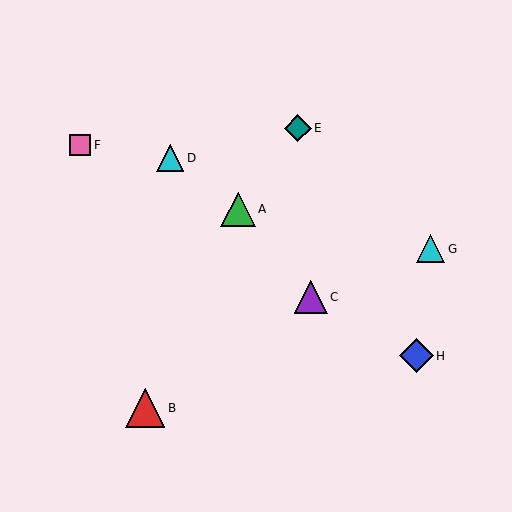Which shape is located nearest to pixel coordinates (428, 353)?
The blue diamond (labeled H) at (416, 356) is nearest to that location.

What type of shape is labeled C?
Shape C is a purple triangle.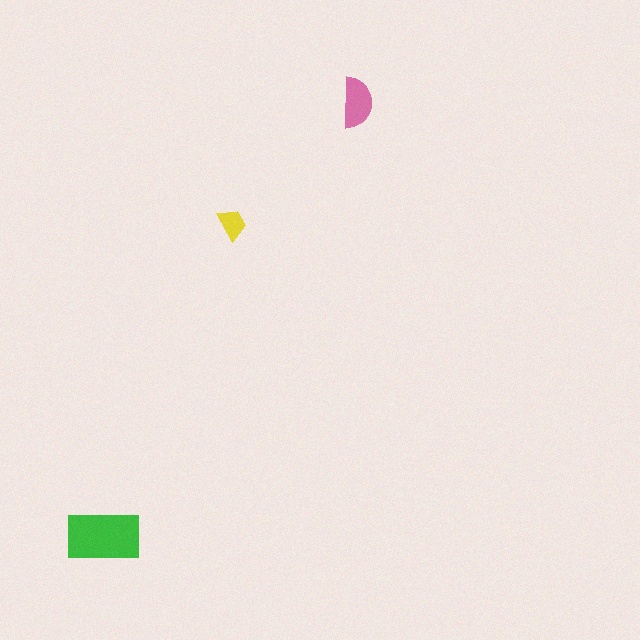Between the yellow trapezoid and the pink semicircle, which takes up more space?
The pink semicircle.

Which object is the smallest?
The yellow trapezoid.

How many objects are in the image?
There are 3 objects in the image.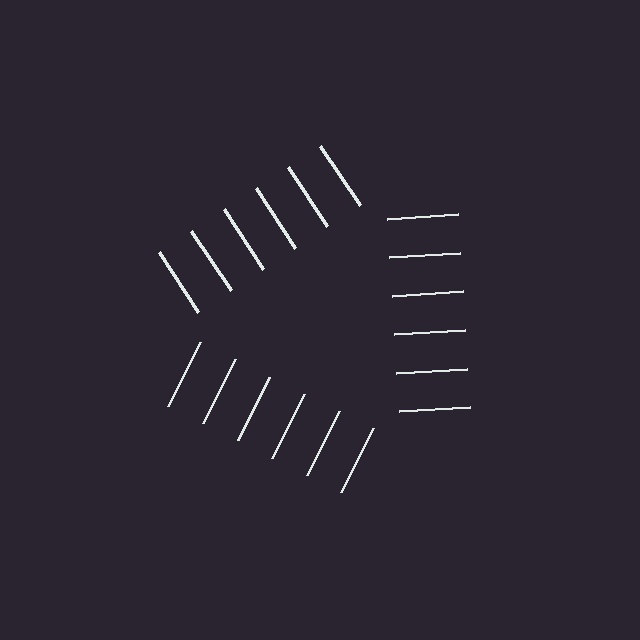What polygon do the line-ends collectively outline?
An illusory triangle — the line segments terminate on its edges but no continuous stroke is drawn.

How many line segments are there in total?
18 — 6 along each of the 3 edges.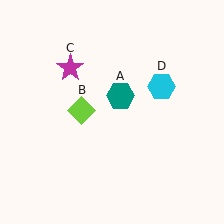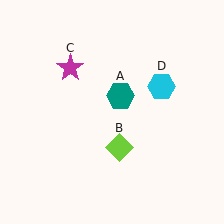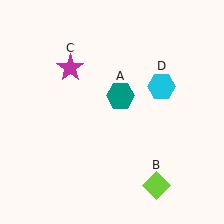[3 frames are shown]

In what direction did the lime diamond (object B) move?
The lime diamond (object B) moved down and to the right.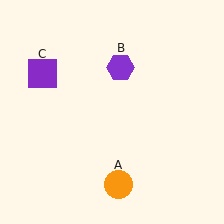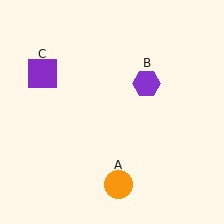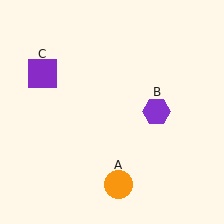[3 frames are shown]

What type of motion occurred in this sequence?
The purple hexagon (object B) rotated clockwise around the center of the scene.